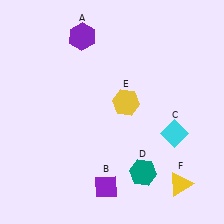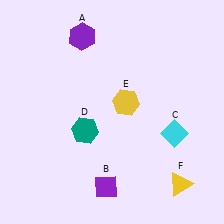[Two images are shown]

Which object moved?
The teal hexagon (D) moved left.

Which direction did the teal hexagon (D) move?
The teal hexagon (D) moved left.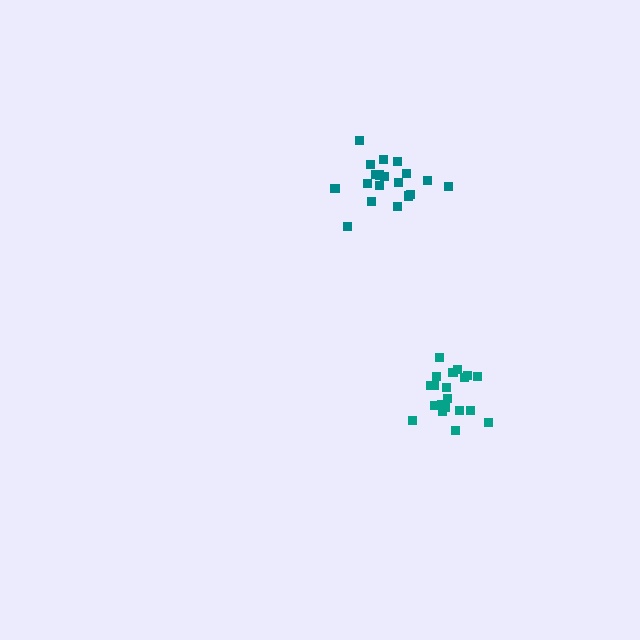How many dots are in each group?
Group 1: 20 dots, Group 2: 19 dots (39 total).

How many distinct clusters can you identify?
There are 2 distinct clusters.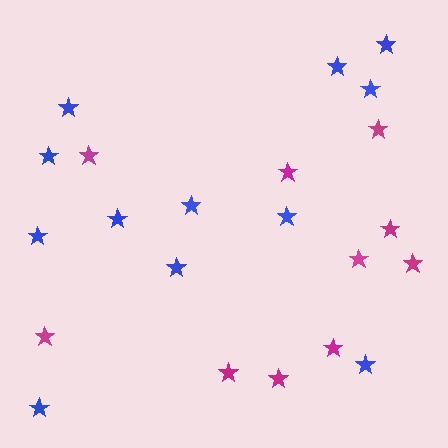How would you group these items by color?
There are 2 groups: one group of magenta stars (10) and one group of blue stars (12).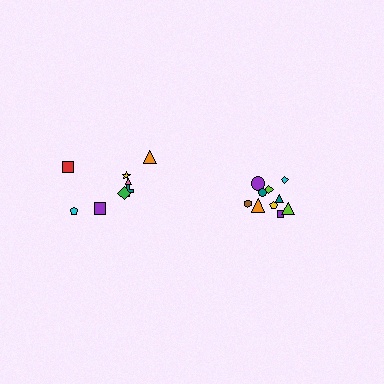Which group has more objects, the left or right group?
The right group.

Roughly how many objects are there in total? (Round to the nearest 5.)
Roughly 20 objects in total.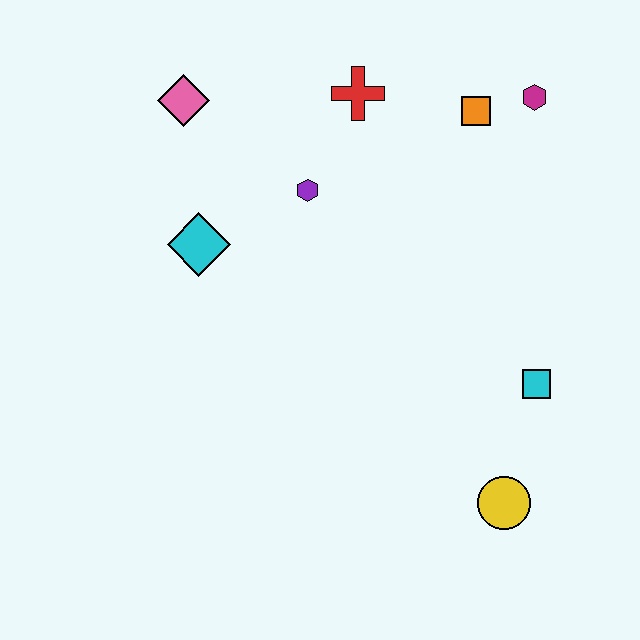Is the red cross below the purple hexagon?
No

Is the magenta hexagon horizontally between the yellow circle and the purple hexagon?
No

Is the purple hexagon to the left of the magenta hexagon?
Yes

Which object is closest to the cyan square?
The yellow circle is closest to the cyan square.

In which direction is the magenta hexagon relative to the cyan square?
The magenta hexagon is above the cyan square.